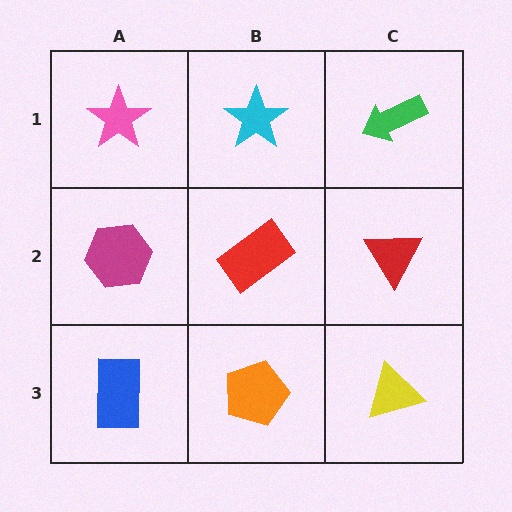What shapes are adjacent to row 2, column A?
A pink star (row 1, column A), a blue rectangle (row 3, column A), a red rectangle (row 2, column B).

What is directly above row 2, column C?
A green arrow.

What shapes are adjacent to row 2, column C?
A green arrow (row 1, column C), a yellow triangle (row 3, column C), a red rectangle (row 2, column B).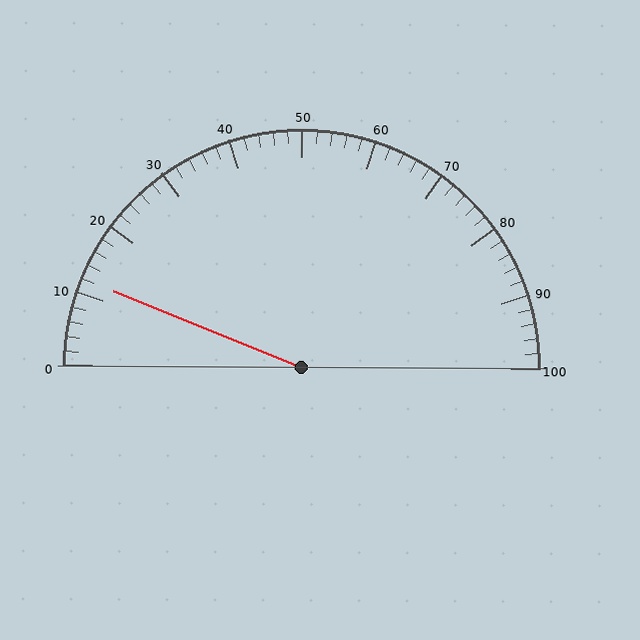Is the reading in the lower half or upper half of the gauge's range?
The reading is in the lower half of the range (0 to 100).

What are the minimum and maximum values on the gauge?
The gauge ranges from 0 to 100.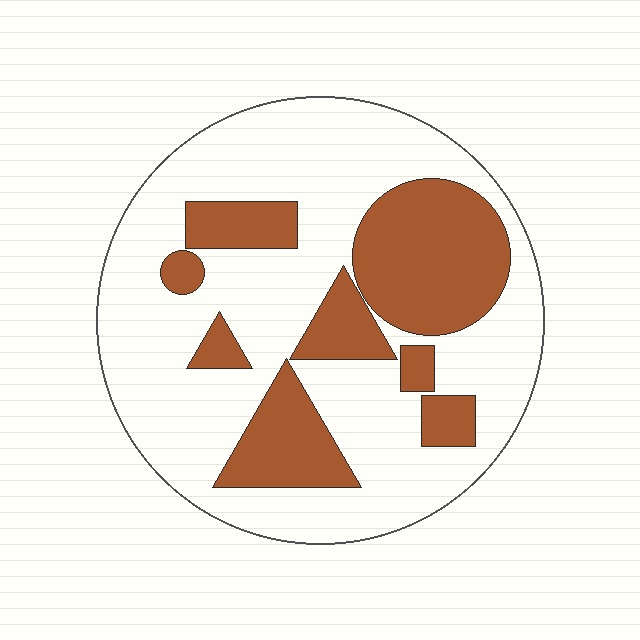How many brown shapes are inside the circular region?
8.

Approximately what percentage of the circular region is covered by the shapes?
Approximately 30%.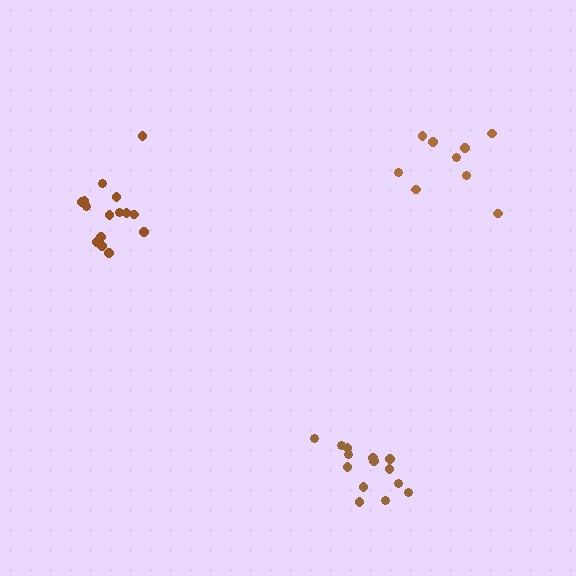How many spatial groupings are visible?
There are 3 spatial groupings.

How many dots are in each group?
Group 1: 9 dots, Group 2: 14 dots, Group 3: 15 dots (38 total).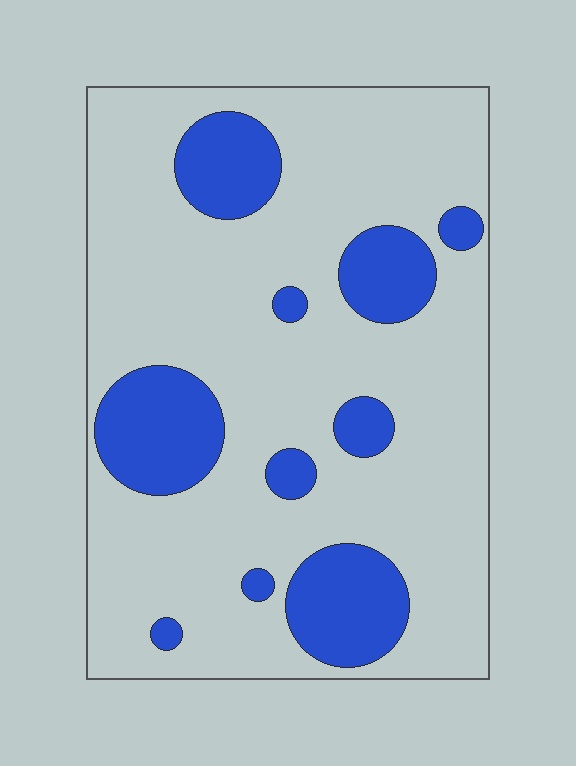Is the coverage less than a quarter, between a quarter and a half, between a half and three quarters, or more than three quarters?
Less than a quarter.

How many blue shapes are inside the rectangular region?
10.